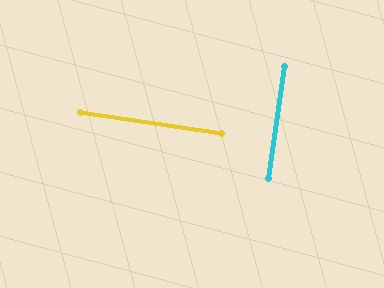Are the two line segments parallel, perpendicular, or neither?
Perpendicular — they meet at approximately 90°.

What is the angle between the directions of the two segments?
Approximately 90 degrees.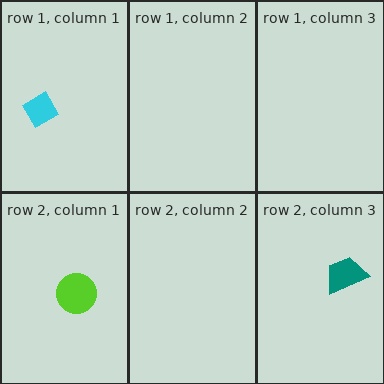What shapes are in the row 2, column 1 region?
The lime circle.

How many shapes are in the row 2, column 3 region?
1.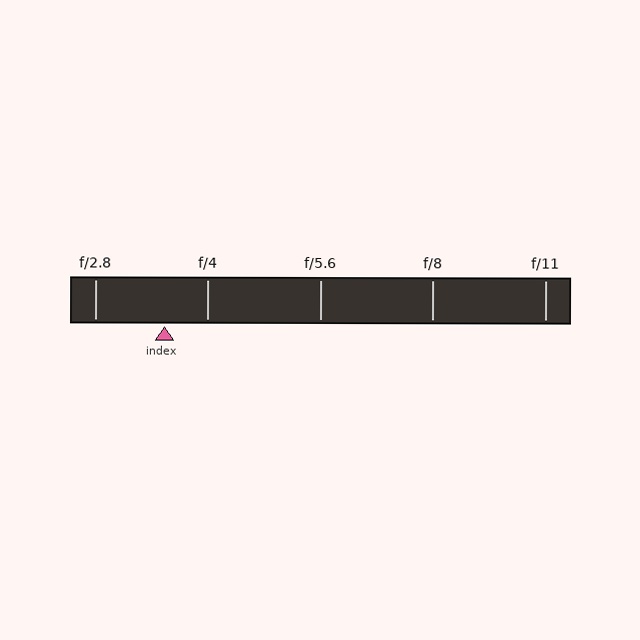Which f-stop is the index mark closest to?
The index mark is closest to f/4.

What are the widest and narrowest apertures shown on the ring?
The widest aperture shown is f/2.8 and the narrowest is f/11.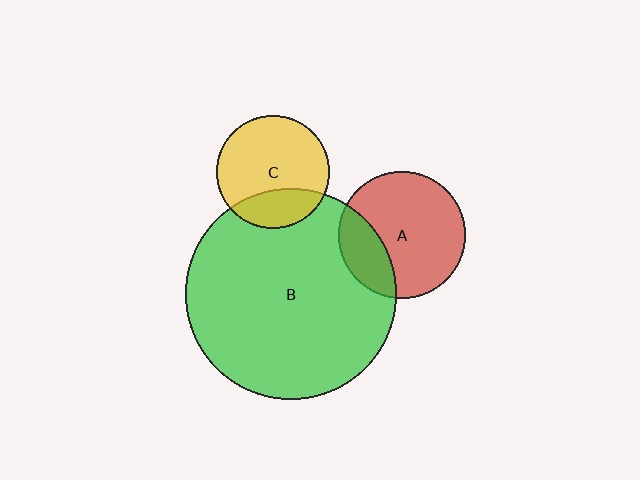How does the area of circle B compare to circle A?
Approximately 2.8 times.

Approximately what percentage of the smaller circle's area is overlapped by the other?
Approximately 25%.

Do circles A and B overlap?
Yes.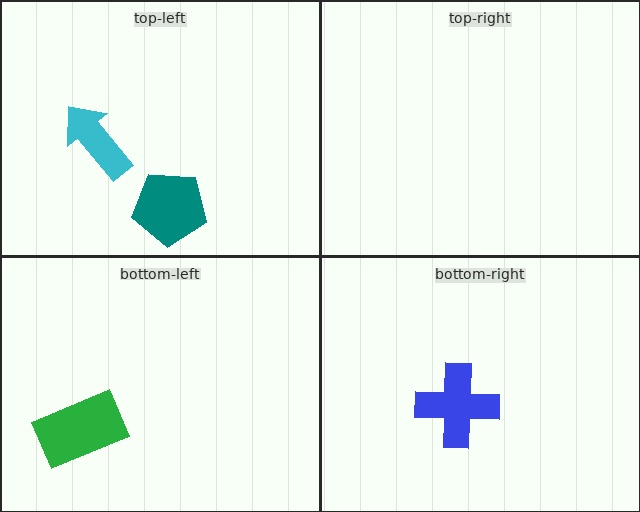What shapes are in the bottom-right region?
The blue cross.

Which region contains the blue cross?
The bottom-right region.